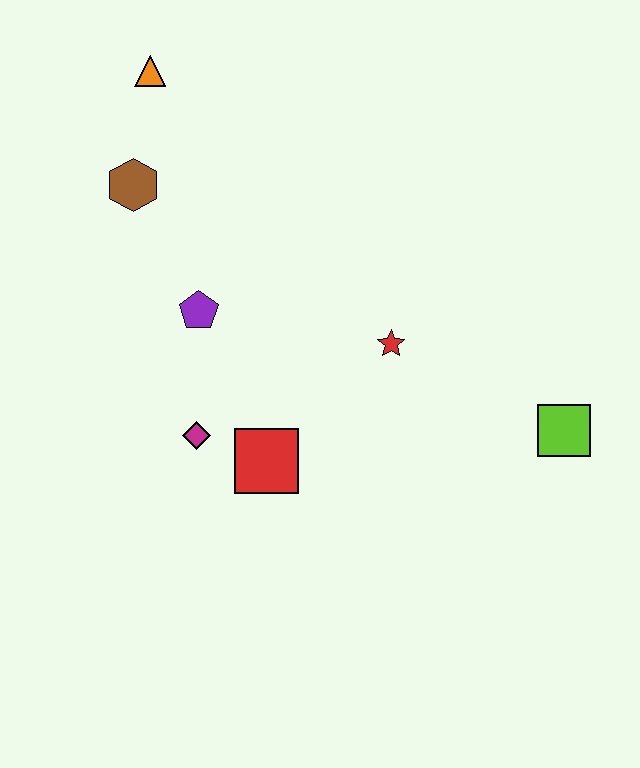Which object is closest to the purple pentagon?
The magenta diamond is closest to the purple pentagon.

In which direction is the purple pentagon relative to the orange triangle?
The purple pentagon is below the orange triangle.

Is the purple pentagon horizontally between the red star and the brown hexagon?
Yes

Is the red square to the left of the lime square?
Yes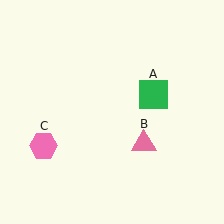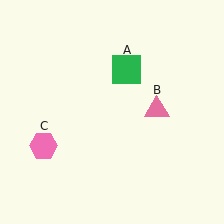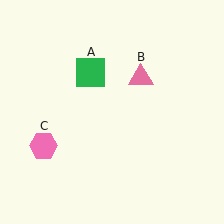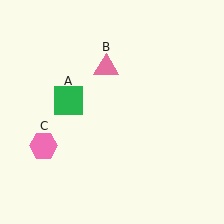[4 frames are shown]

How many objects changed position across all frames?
2 objects changed position: green square (object A), pink triangle (object B).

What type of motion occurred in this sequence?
The green square (object A), pink triangle (object B) rotated counterclockwise around the center of the scene.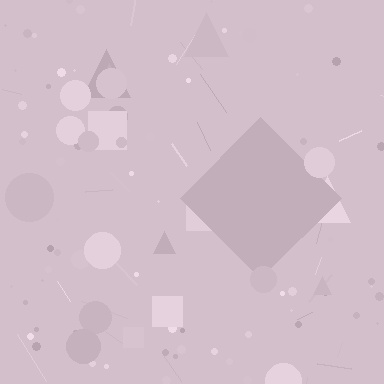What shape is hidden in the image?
A diamond is hidden in the image.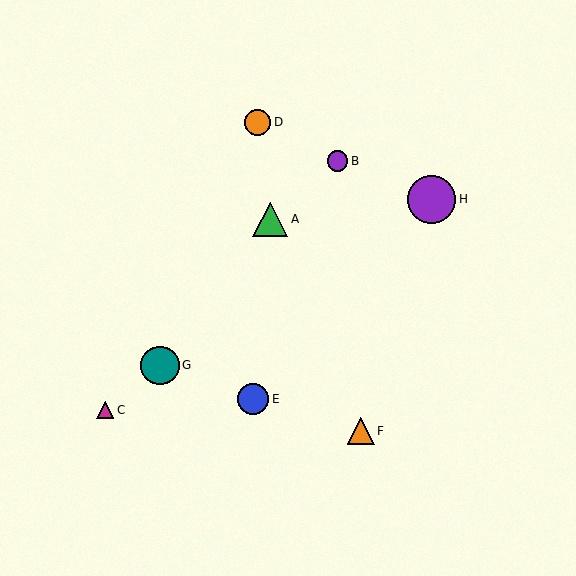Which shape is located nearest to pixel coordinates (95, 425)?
The magenta triangle (labeled C) at (105, 410) is nearest to that location.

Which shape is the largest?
The purple circle (labeled H) is the largest.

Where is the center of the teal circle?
The center of the teal circle is at (160, 365).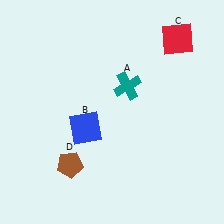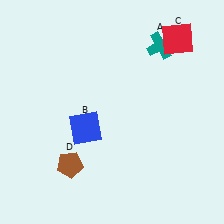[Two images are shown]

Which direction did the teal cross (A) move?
The teal cross (A) moved up.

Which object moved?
The teal cross (A) moved up.